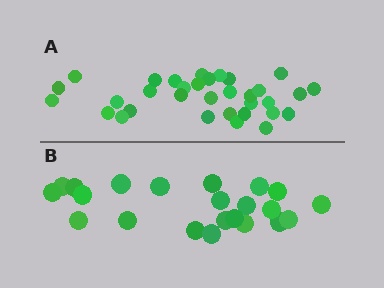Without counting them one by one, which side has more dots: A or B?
Region A (the top region) has more dots.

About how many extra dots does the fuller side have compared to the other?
Region A has roughly 12 or so more dots than region B.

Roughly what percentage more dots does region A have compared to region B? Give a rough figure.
About 50% more.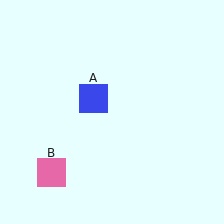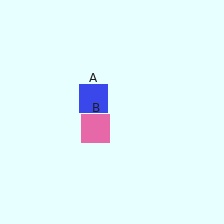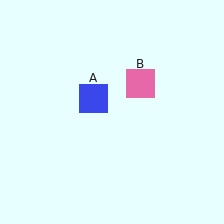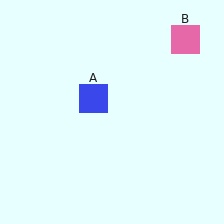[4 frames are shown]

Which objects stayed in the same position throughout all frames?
Blue square (object A) remained stationary.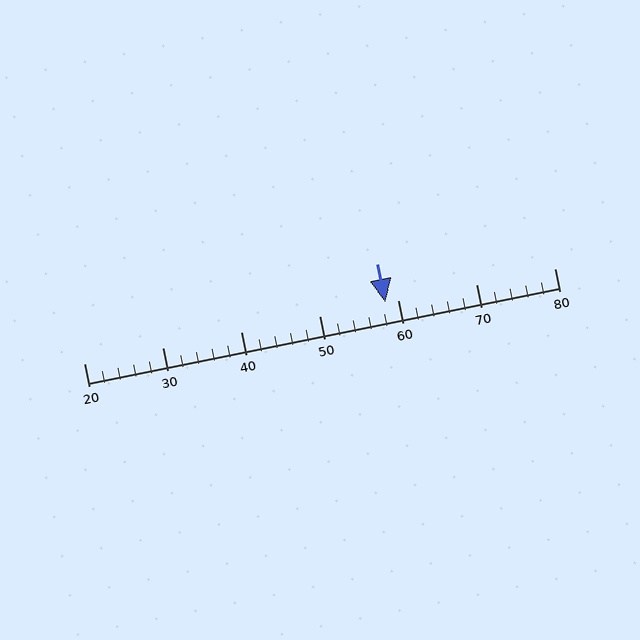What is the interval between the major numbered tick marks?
The major tick marks are spaced 10 units apart.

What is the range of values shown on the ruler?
The ruler shows values from 20 to 80.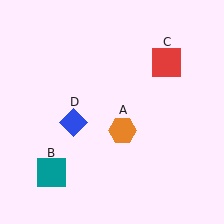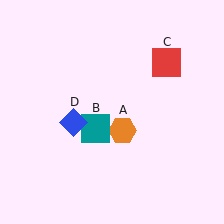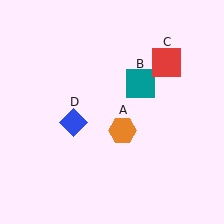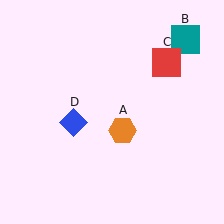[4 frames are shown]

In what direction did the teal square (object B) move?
The teal square (object B) moved up and to the right.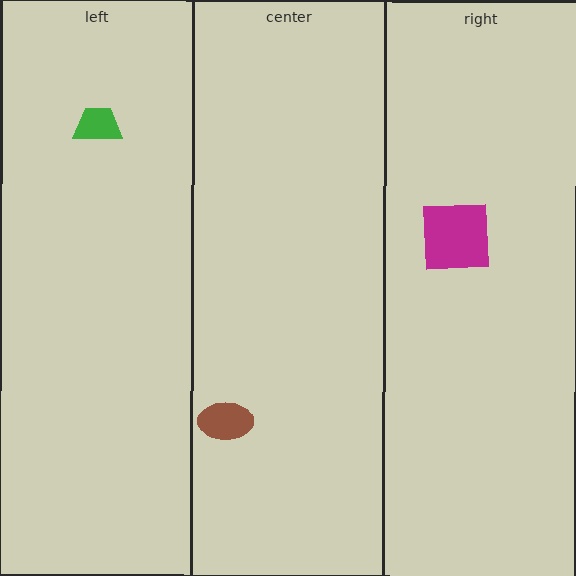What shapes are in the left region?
The green trapezoid.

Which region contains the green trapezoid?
The left region.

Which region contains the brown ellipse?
The center region.